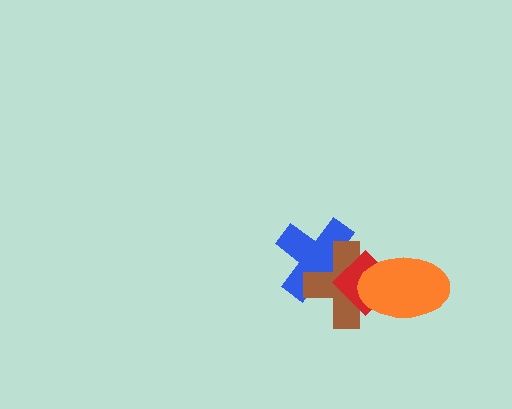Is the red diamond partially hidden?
Yes, it is partially covered by another shape.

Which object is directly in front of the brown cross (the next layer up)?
The red diamond is directly in front of the brown cross.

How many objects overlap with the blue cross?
2 objects overlap with the blue cross.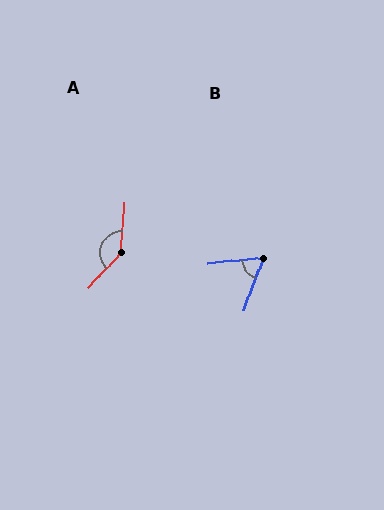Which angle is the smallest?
B, at approximately 65 degrees.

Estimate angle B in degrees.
Approximately 65 degrees.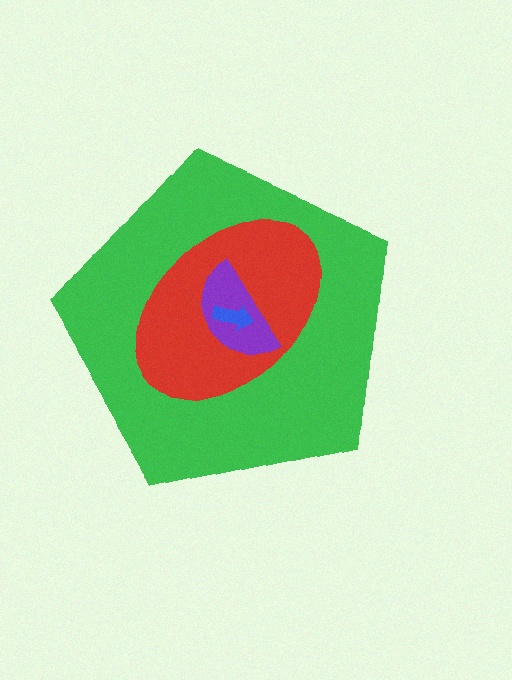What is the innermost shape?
The blue arrow.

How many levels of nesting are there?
4.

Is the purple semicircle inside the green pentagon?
Yes.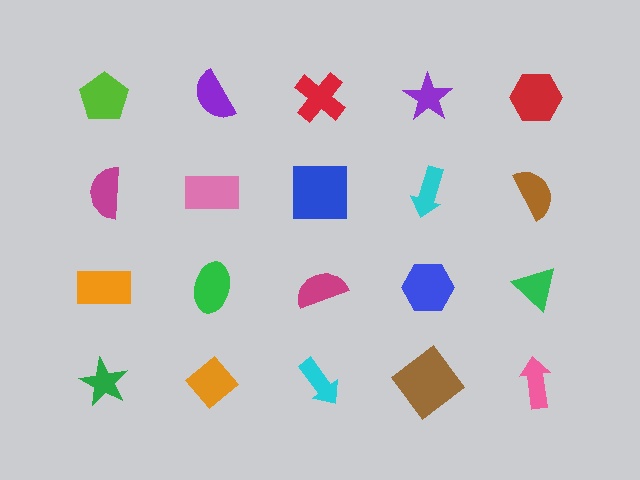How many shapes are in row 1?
5 shapes.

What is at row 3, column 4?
A blue hexagon.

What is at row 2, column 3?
A blue square.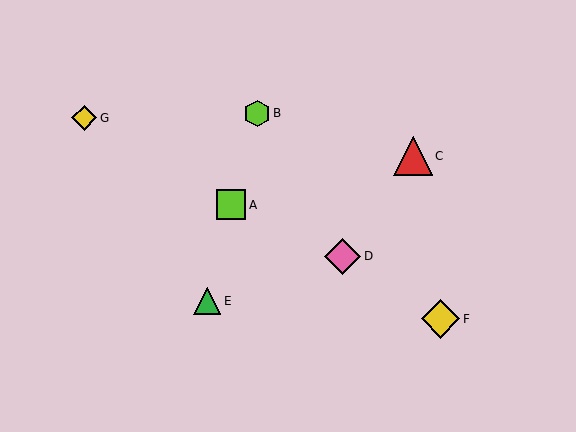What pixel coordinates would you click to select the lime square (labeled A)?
Click at (231, 205) to select the lime square A.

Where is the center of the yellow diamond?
The center of the yellow diamond is at (84, 118).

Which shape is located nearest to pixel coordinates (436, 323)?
The yellow diamond (labeled F) at (441, 319) is nearest to that location.